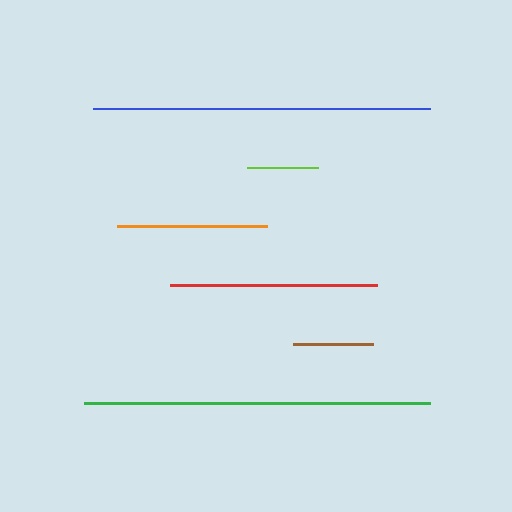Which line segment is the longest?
The green line is the longest at approximately 347 pixels.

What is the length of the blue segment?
The blue segment is approximately 337 pixels long.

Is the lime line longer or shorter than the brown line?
The brown line is longer than the lime line.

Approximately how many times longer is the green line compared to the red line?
The green line is approximately 1.7 times the length of the red line.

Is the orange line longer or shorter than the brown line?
The orange line is longer than the brown line.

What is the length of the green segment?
The green segment is approximately 347 pixels long.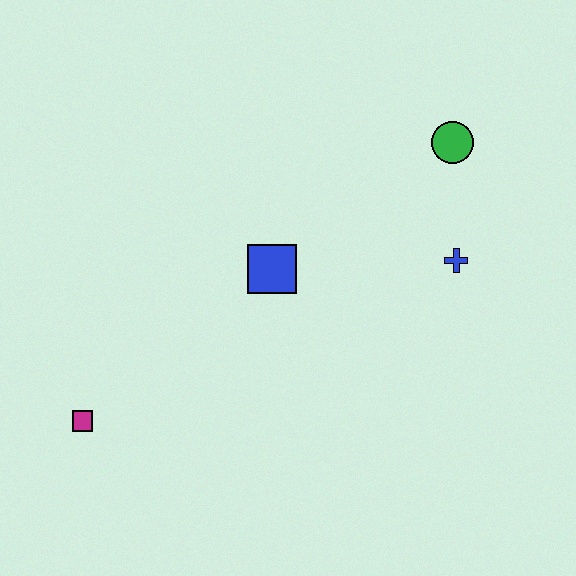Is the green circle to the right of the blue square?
Yes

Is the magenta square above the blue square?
No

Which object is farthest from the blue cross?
The magenta square is farthest from the blue cross.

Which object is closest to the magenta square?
The blue square is closest to the magenta square.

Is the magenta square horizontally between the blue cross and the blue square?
No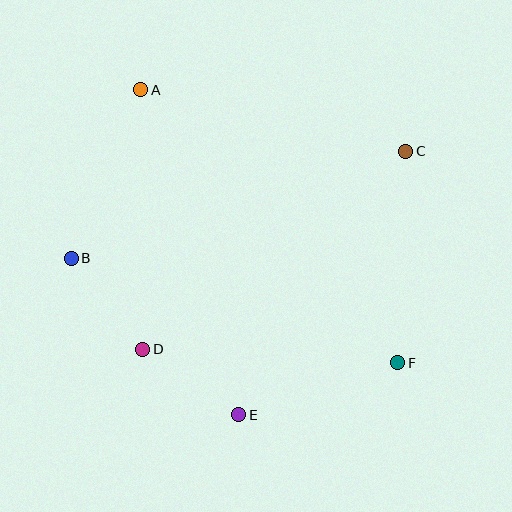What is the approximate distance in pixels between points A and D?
The distance between A and D is approximately 260 pixels.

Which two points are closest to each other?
Points B and D are closest to each other.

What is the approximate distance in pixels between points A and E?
The distance between A and E is approximately 340 pixels.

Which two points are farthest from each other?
Points A and F are farthest from each other.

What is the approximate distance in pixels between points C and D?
The distance between C and D is approximately 329 pixels.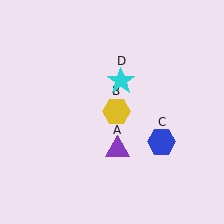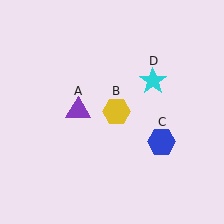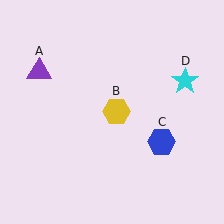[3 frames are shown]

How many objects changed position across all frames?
2 objects changed position: purple triangle (object A), cyan star (object D).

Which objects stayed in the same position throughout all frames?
Yellow hexagon (object B) and blue hexagon (object C) remained stationary.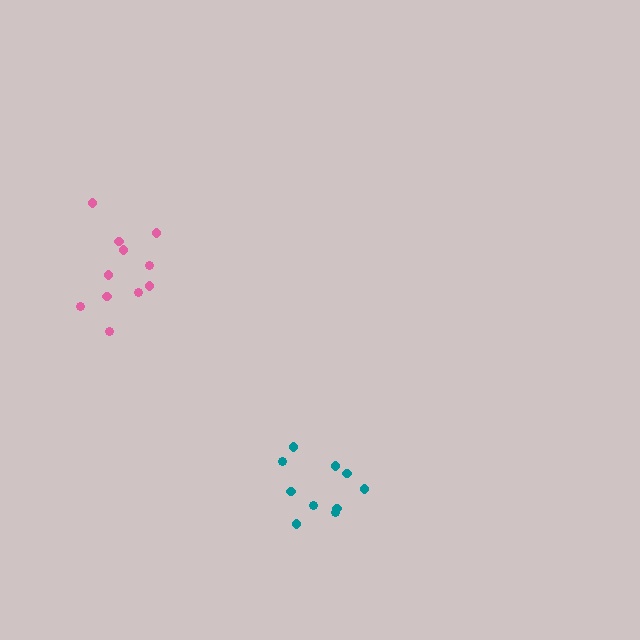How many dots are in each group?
Group 1: 10 dots, Group 2: 11 dots (21 total).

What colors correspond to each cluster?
The clusters are colored: teal, pink.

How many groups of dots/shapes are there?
There are 2 groups.